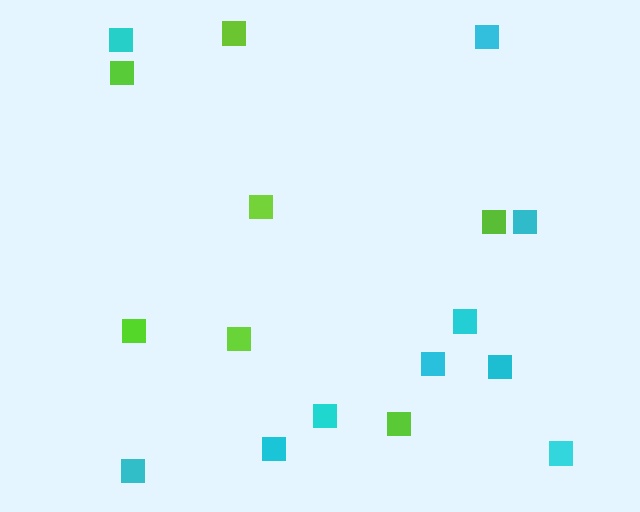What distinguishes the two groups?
There are 2 groups: one group of cyan squares (10) and one group of lime squares (7).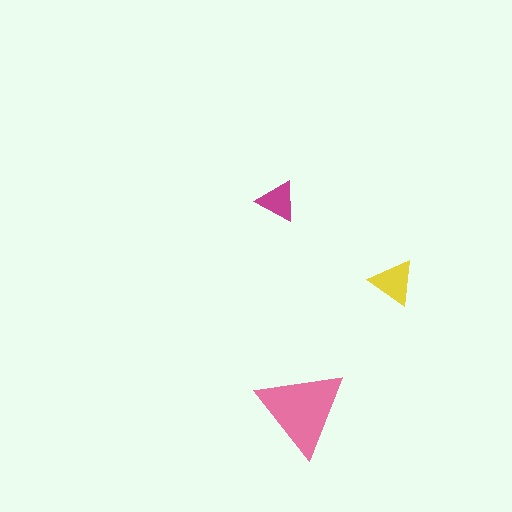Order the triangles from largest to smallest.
the pink one, the yellow one, the magenta one.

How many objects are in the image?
There are 3 objects in the image.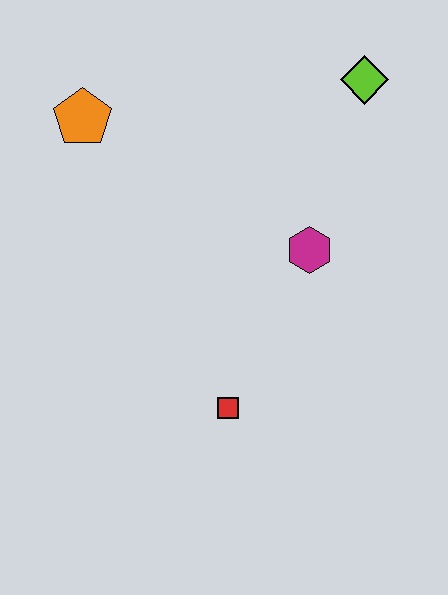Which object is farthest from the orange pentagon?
The red square is farthest from the orange pentagon.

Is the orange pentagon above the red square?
Yes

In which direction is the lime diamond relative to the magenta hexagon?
The lime diamond is above the magenta hexagon.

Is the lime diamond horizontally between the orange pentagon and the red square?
No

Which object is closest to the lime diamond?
The magenta hexagon is closest to the lime diamond.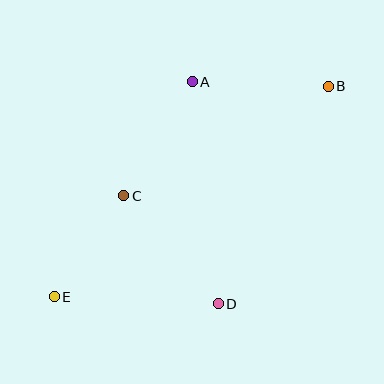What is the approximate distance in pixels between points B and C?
The distance between B and C is approximately 232 pixels.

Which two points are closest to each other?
Points C and E are closest to each other.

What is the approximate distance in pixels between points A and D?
The distance between A and D is approximately 224 pixels.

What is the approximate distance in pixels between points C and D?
The distance between C and D is approximately 143 pixels.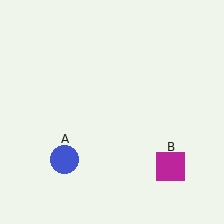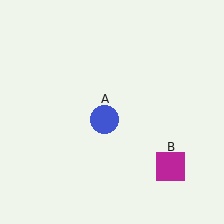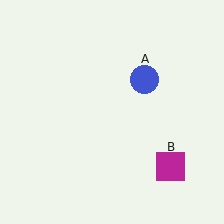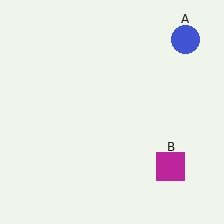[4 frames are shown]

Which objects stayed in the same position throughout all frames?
Magenta square (object B) remained stationary.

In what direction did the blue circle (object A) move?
The blue circle (object A) moved up and to the right.